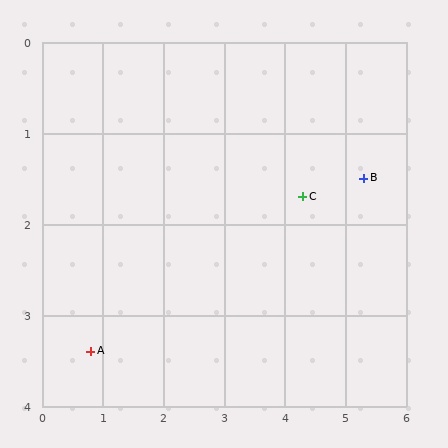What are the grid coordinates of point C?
Point C is at approximately (4.3, 1.7).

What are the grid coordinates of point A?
Point A is at approximately (0.8, 3.4).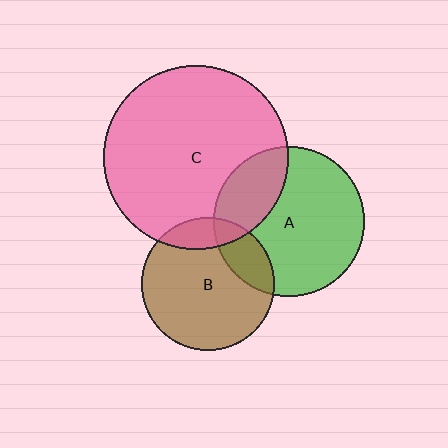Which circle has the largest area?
Circle C (pink).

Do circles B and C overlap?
Yes.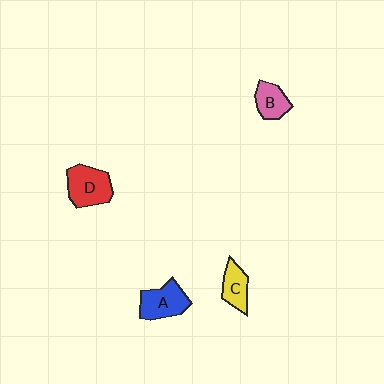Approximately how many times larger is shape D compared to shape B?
Approximately 1.5 times.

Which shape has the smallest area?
Shape C (yellow).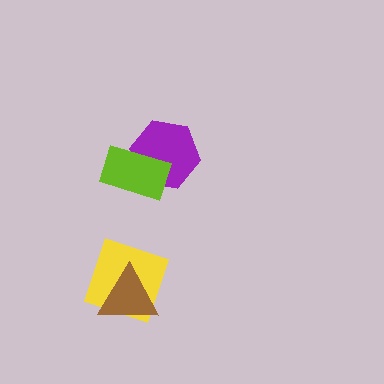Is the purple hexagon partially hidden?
Yes, it is partially covered by another shape.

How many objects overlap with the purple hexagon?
1 object overlaps with the purple hexagon.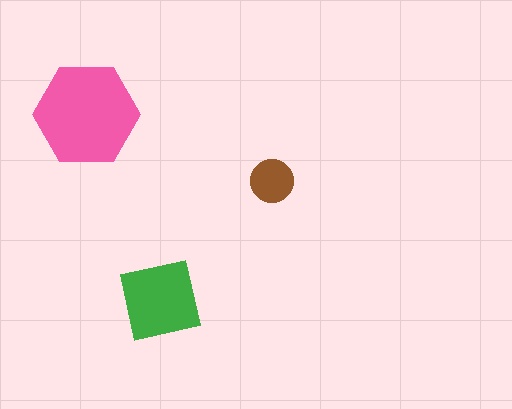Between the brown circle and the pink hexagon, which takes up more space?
The pink hexagon.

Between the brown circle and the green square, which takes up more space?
The green square.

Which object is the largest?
The pink hexagon.